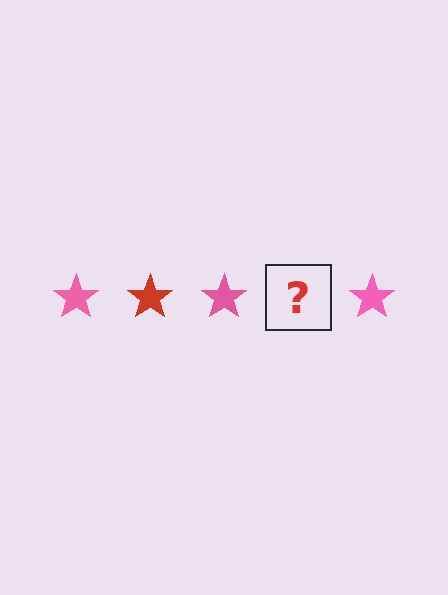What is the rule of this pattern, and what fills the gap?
The rule is that the pattern cycles through pink, red stars. The gap should be filled with a red star.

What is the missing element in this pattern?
The missing element is a red star.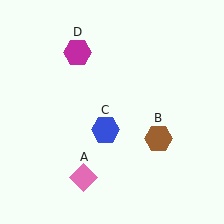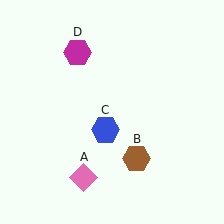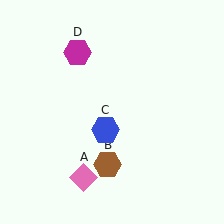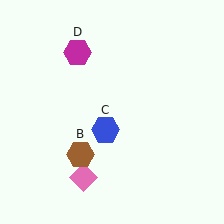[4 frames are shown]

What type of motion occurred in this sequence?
The brown hexagon (object B) rotated clockwise around the center of the scene.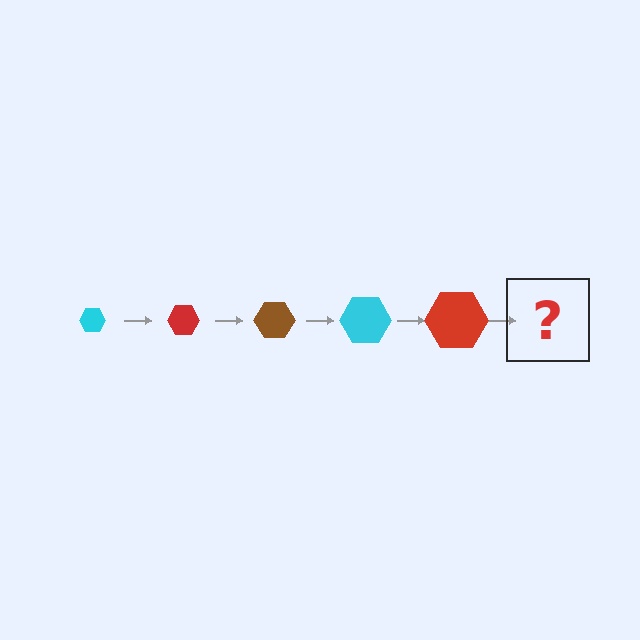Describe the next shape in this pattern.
It should be a brown hexagon, larger than the previous one.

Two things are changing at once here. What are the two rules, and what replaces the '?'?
The two rules are that the hexagon grows larger each step and the color cycles through cyan, red, and brown. The '?' should be a brown hexagon, larger than the previous one.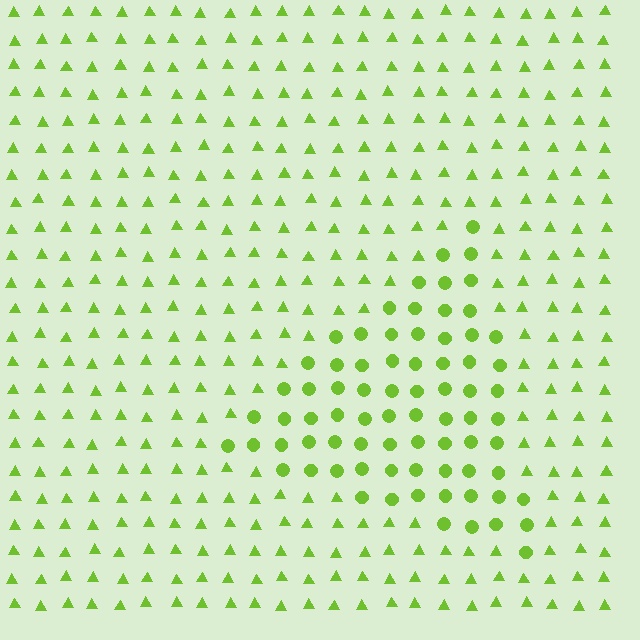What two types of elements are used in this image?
The image uses circles inside the triangle region and triangles outside it.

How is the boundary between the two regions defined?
The boundary is defined by a change in element shape: circles inside vs. triangles outside. All elements share the same color and spacing.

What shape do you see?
I see a triangle.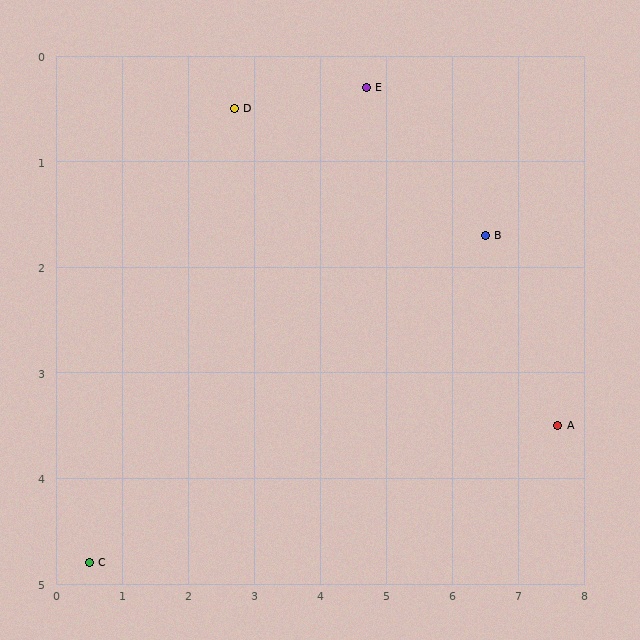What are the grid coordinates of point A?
Point A is at approximately (7.6, 3.5).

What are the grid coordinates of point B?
Point B is at approximately (6.5, 1.7).